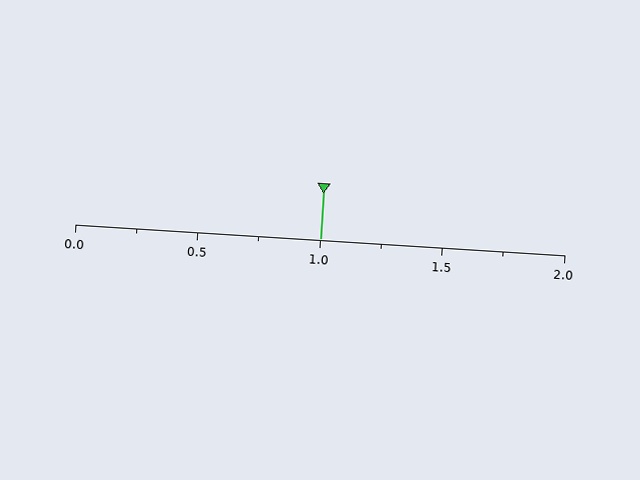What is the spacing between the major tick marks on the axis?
The major ticks are spaced 0.5 apart.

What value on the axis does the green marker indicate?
The marker indicates approximately 1.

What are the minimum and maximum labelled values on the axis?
The axis runs from 0.0 to 2.0.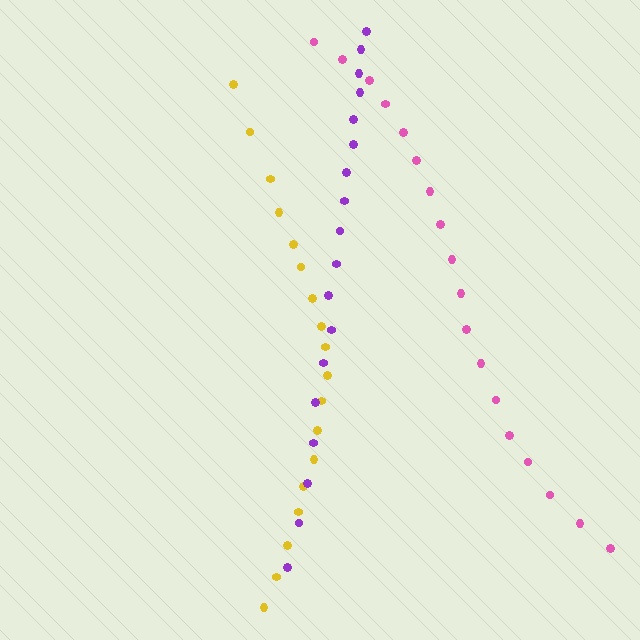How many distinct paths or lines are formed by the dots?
There are 3 distinct paths.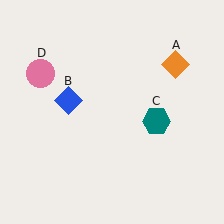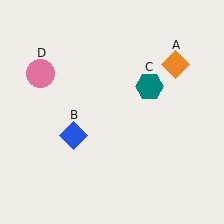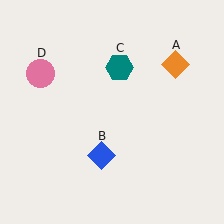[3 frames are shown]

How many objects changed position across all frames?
2 objects changed position: blue diamond (object B), teal hexagon (object C).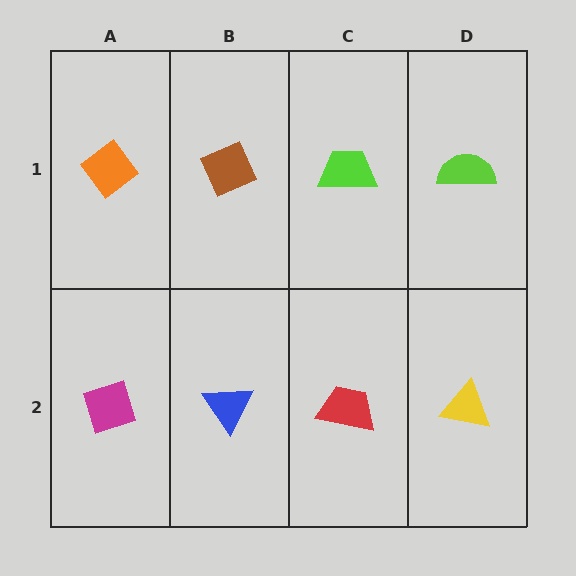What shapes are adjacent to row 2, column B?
A brown diamond (row 1, column B), a magenta diamond (row 2, column A), a red trapezoid (row 2, column C).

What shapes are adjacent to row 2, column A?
An orange diamond (row 1, column A), a blue triangle (row 2, column B).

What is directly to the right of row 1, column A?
A brown diamond.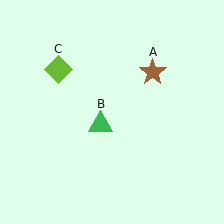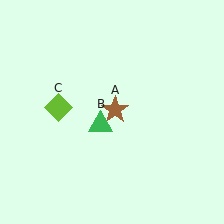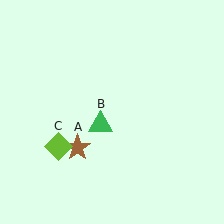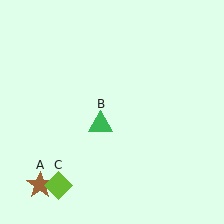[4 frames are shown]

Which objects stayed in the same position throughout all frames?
Green triangle (object B) remained stationary.